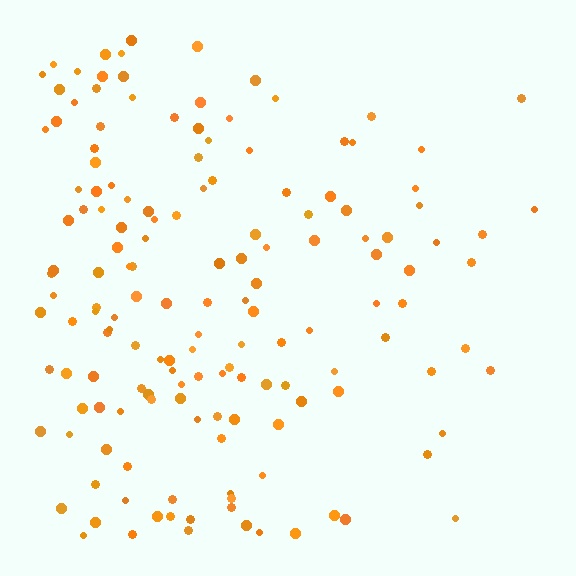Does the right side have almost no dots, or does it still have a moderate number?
Still a moderate number, just noticeably fewer than the left.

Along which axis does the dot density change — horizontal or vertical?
Horizontal.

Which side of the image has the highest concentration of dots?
The left.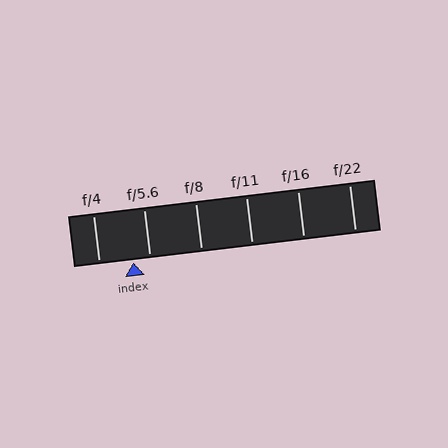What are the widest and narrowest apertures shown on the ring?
The widest aperture shown is f/4 and the narrowest is f/22.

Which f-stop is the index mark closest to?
The index mark is closest to f/5.6.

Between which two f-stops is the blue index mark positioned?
The index mark is between f/4 and f/5.6.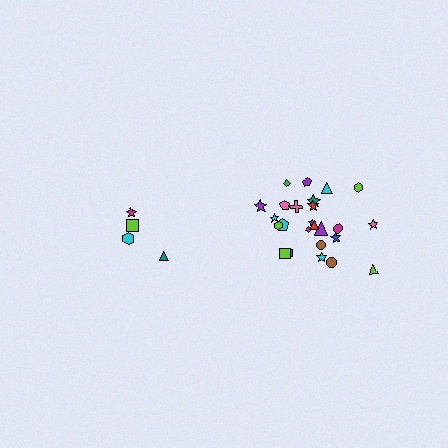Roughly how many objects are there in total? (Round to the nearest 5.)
Roughly 30 objects in total.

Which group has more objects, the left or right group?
The right group.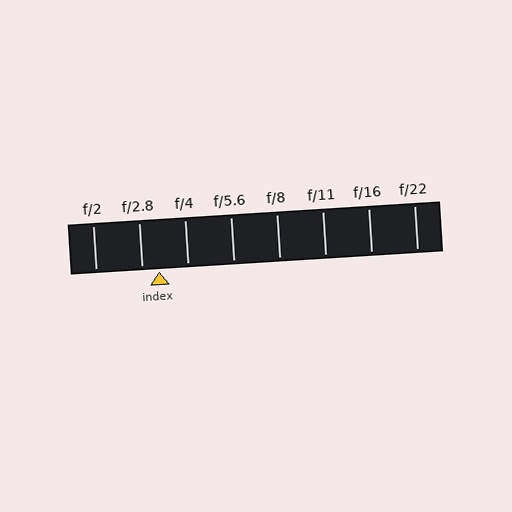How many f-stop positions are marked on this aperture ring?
There are 8 f-stop positions marked.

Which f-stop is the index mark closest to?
The index mark is closest to f/2.8.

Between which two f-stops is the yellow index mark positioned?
The index mark is between f/2.8 and f/4.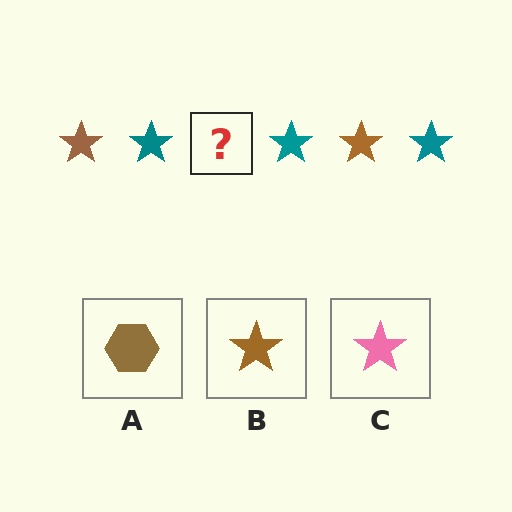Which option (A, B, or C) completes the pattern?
B.